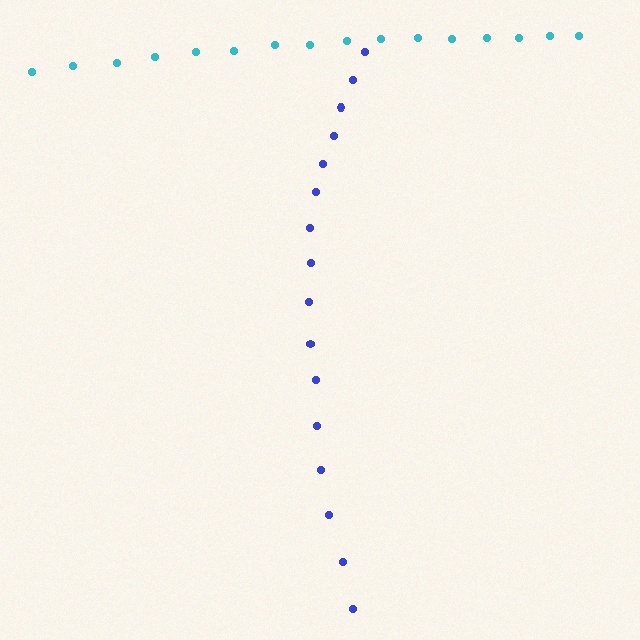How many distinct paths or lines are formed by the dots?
There are 2 distinct paths.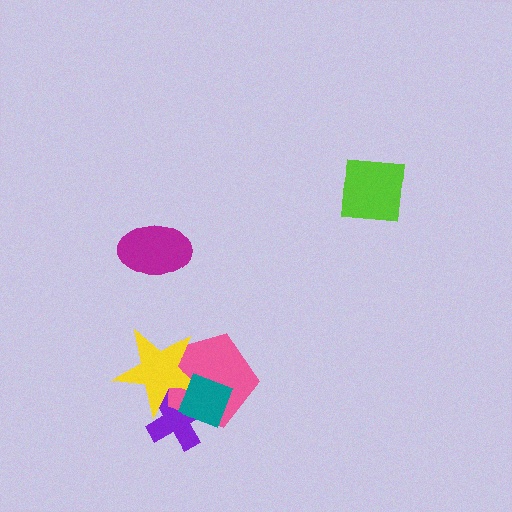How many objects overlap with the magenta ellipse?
0 objects overlap with the magenta ellipse.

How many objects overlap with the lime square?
0 objects overlap with the lime square.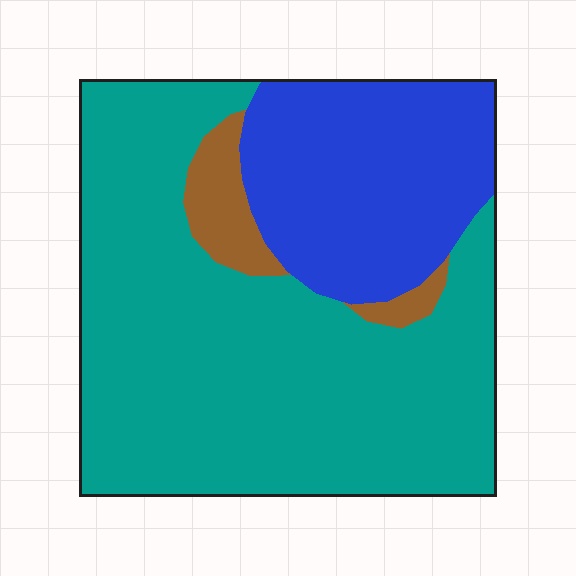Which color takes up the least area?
Brown, at roughly 5%.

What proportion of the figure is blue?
Blue covers roughly 25% of the figure.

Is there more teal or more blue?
Teal.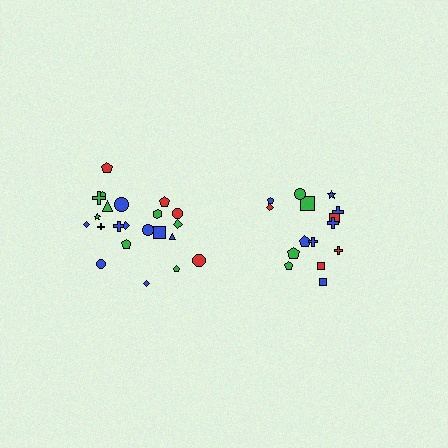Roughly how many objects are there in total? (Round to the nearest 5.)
Roughly 35 objects in total.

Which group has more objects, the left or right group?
The left group.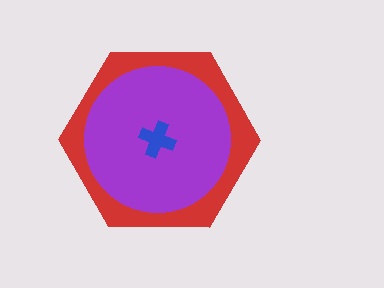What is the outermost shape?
The red hexagon.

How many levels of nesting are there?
3.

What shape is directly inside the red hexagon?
The purple circle.